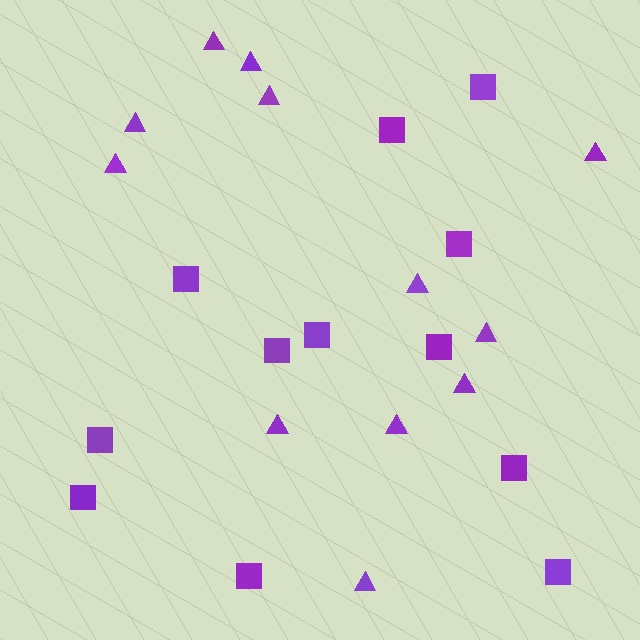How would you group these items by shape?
There are 2 groups: one group of squares (12) and one group of triangles (12).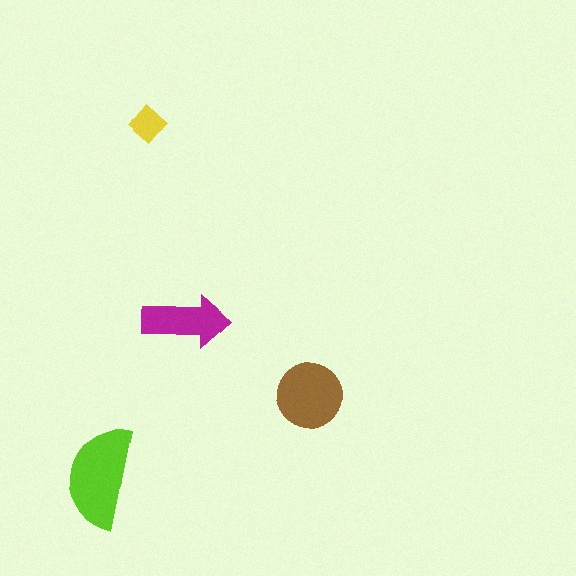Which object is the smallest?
The yellow diamond.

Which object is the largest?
The lime semicircle.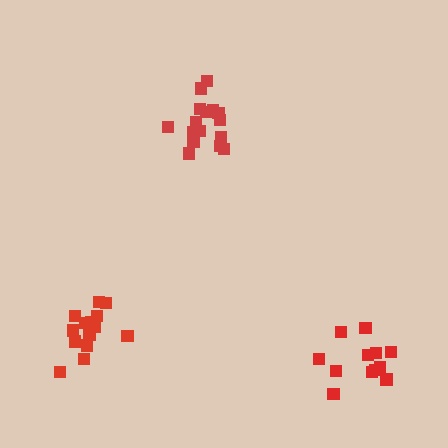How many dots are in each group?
Group 1: 16 dots, Group 2: 12 dots, Group 3: 14 dots (42 total).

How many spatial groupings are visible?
There are 3 spatial groupings.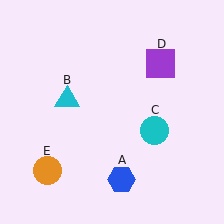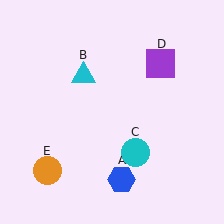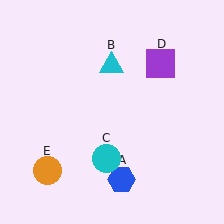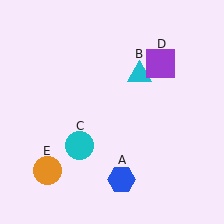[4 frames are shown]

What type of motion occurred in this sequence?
The cyan triangle (object B), cyan circle (object C) rotated clockwise around the center of the scene.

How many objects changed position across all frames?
2 objects changed position: cyan triangle (object B), cyan circle (object C).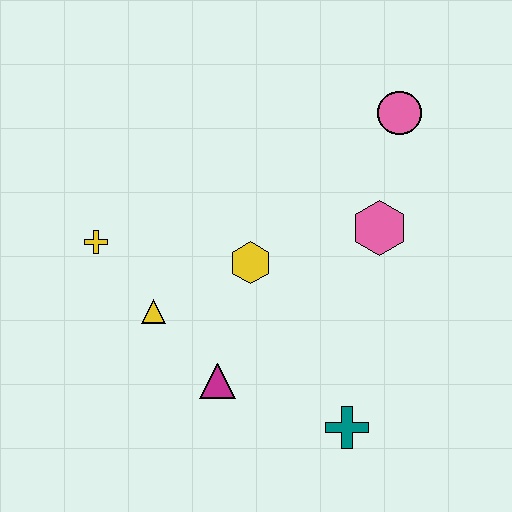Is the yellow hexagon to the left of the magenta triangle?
No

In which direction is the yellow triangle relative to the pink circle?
The yellow triangle is to the left of the pink circle.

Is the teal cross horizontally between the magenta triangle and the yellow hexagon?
No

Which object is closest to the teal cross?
The magenta triangle is closest to the teal cross.